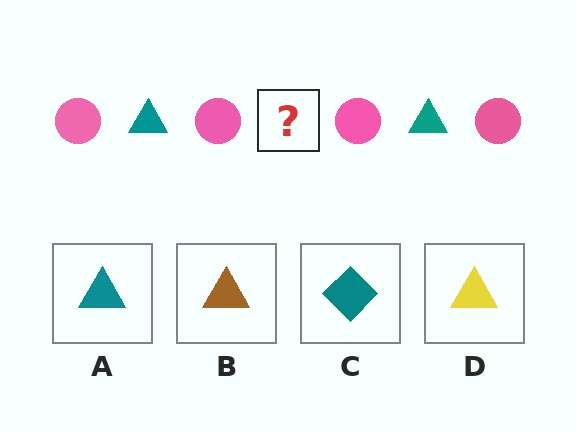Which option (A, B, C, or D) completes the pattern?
A.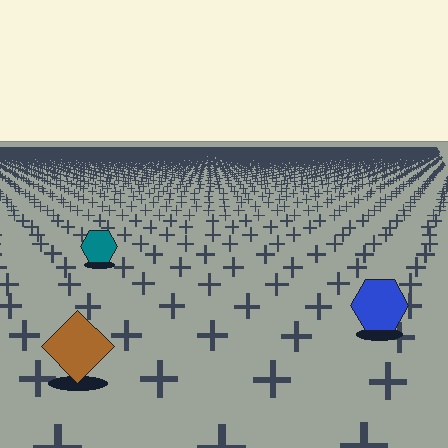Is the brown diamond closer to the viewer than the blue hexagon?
Yes. The brown diamond is closer — you can tell from the texture gradient: the ground texture is coarser near it.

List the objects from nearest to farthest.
From nearest to farthest: the brown diamond, the blue hexagon, the teal hexagon.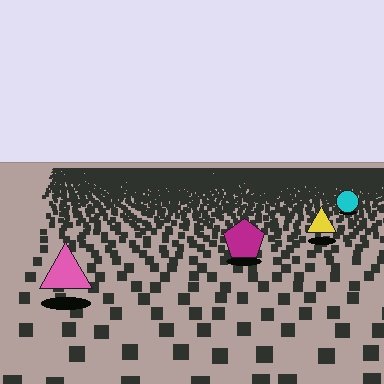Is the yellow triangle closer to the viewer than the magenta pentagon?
No. The magenta pentagon is closer — you can tell from the texture gradient: the ground texture is coarser near it.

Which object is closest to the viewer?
The pink triangle is closest. The texture marks near it are larger and more spread out.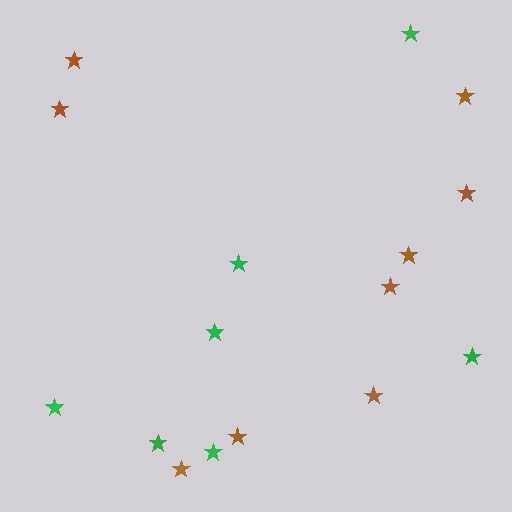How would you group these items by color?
There are 2 groups: one group of green stars (7) and one group of brown stars (9).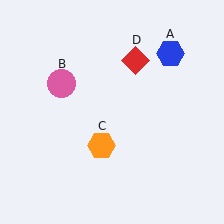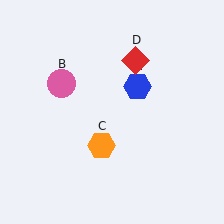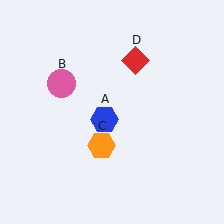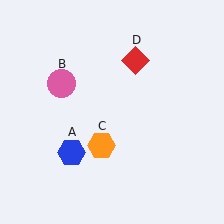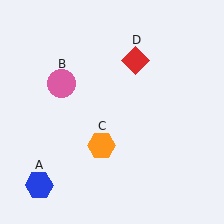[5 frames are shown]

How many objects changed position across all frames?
1 object changed position: blue hexagon (object A).